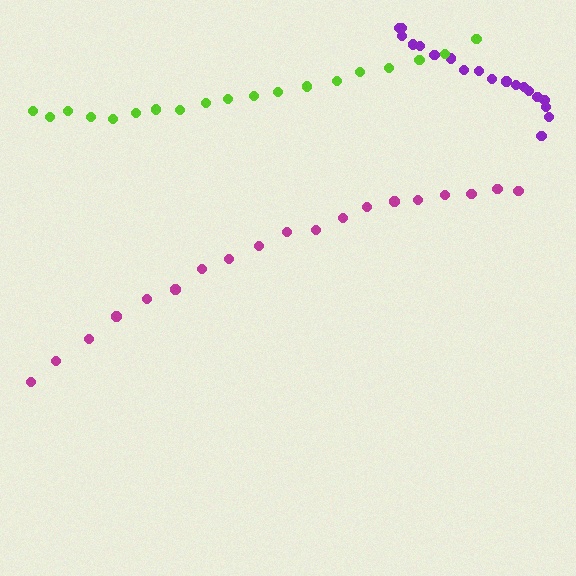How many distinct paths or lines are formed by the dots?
There are 3 distinct paths.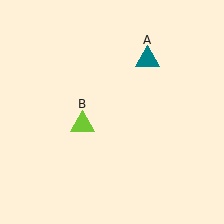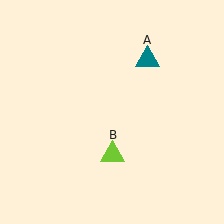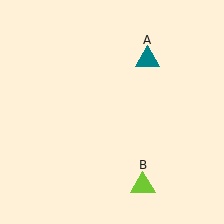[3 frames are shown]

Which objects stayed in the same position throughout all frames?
Teal triangle (object A) remained stationary.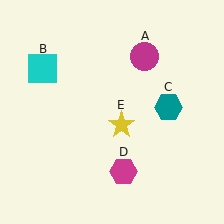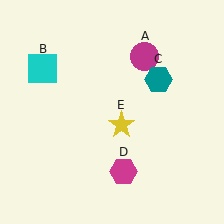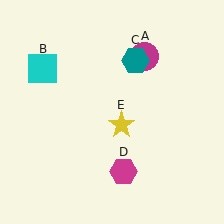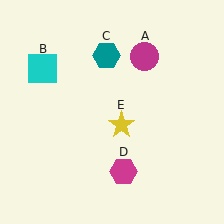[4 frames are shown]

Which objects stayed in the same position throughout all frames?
Magenta circle (object A) and cyan square (object B) and magenta hexagon (object D) and yellow star (object E) remained stationary.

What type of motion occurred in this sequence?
The teal hexagon (object C) rotated counterclockwise around the center of the scene.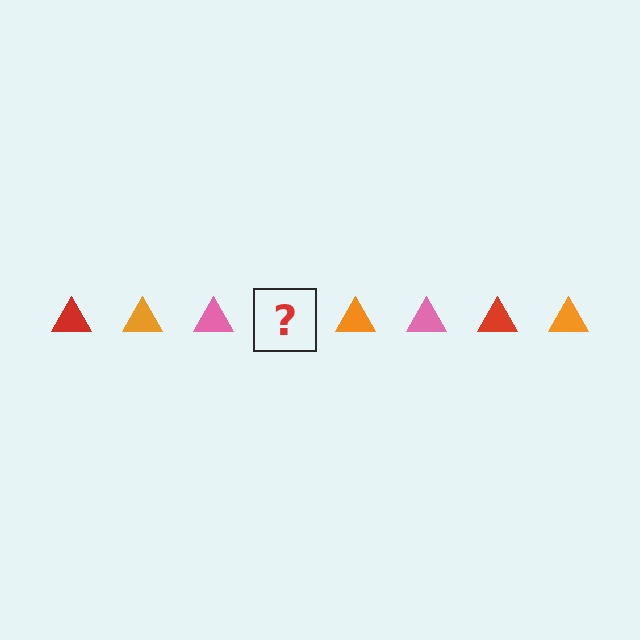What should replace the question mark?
The question mark should be replaced with a red triangle.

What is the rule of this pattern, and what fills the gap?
The rule is that the pattern cycles through red, orange, pink triangles. The gap should be filled with a red triangle.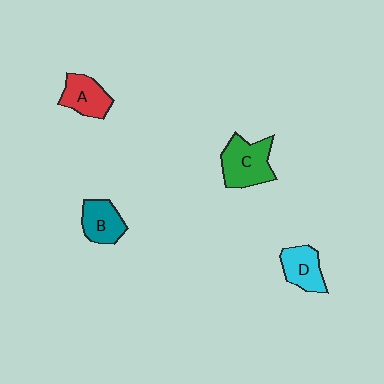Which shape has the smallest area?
Shape B (teal).